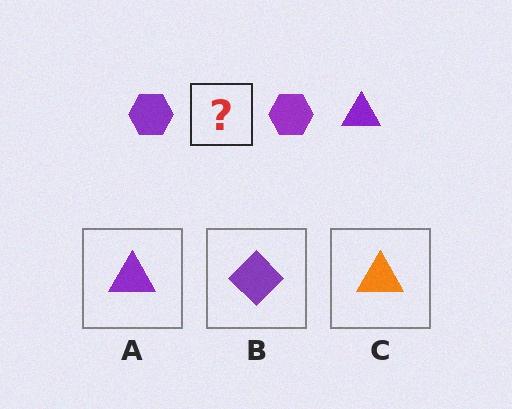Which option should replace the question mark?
Option A.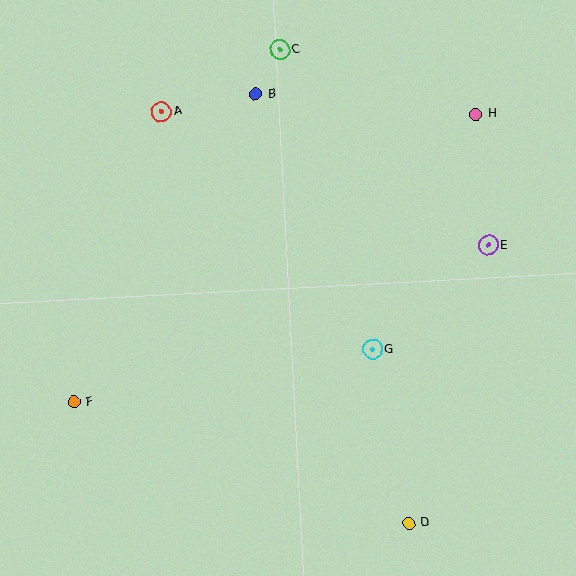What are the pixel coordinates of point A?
Point A is at (161, 111).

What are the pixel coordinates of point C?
Point C is at (280, 50).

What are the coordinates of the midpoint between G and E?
The midpoint between G and E is at (430, 297).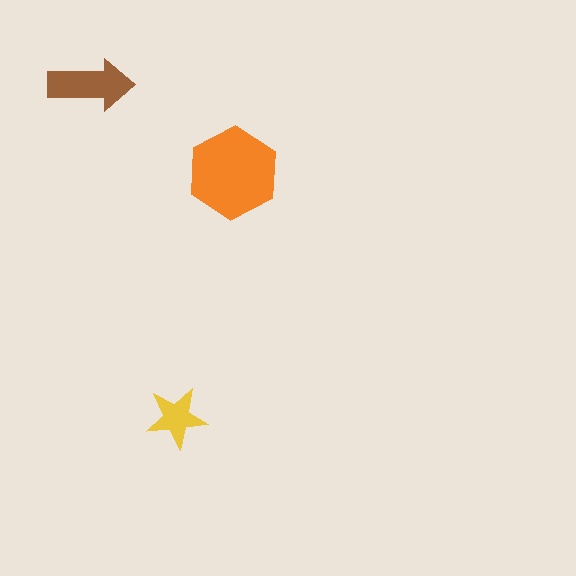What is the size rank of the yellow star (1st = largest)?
3rd.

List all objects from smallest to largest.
The yellow star, the brown arrow, the orange hexagon.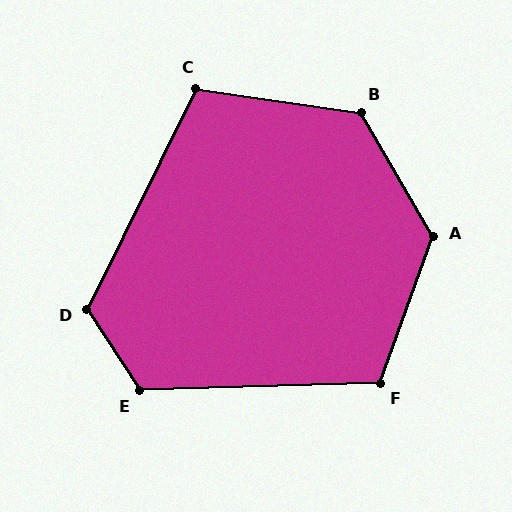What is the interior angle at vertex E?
Approximately 122 degrees (obtuse).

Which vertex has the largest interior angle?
A, at approximately 130 degrees.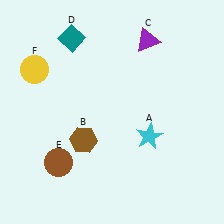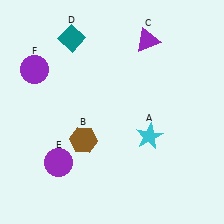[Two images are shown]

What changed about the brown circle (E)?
In Image 1, E is brown. In Image 2, it changed to purple.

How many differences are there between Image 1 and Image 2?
There are 2 differences between the two images.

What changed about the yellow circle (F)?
In Image 1, F is yellow. In Image 2, it changed to purple.